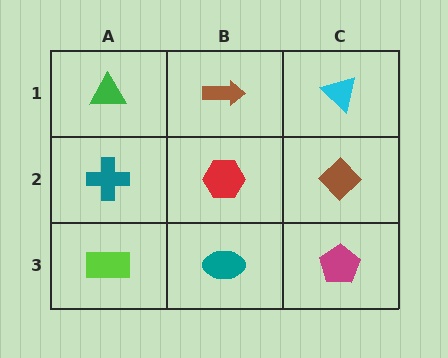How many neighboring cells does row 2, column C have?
3.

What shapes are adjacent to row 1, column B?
A red hexagon (row 2, column B), a green triangle (row 1, column A), a cyan triangle (row 1, column C).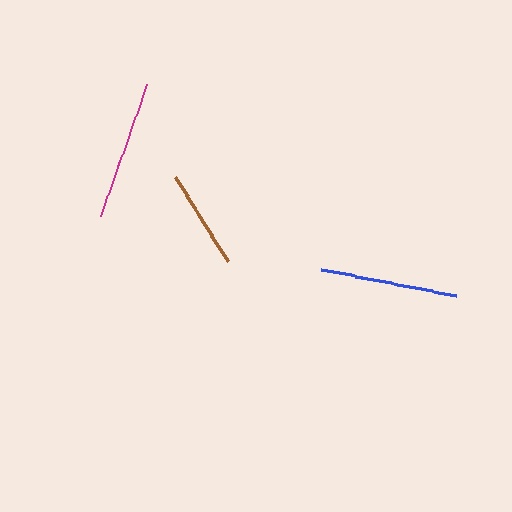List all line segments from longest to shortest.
From longest to shortest: magenta, blue, brown.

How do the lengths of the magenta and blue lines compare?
The magenta and blue lines are approximately the same length.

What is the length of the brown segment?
The brown segment is approximately 100 pixels long.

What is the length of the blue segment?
The blue segment is approximately 138 pixels long.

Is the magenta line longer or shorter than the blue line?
The magenta line is longer than the blue line.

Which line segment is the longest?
The magenta line is the longest at approximately 139 pixels.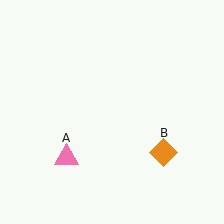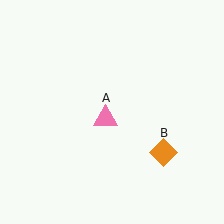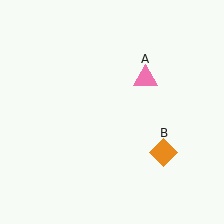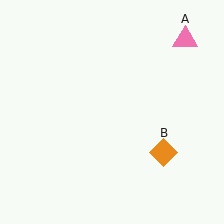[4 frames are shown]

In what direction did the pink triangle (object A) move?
The pink triangle (object A) moved up and to the right.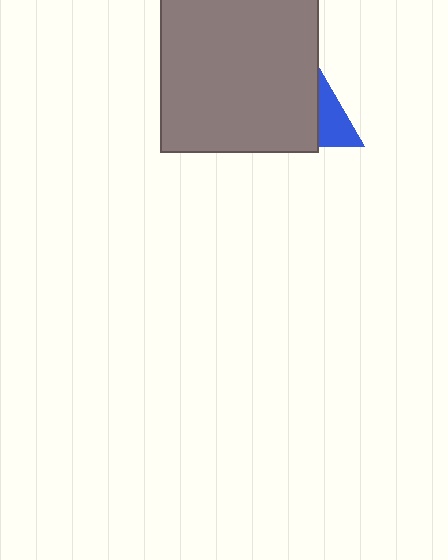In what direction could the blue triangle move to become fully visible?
The blue triangle could move right. That would shift it out from behind the gray rectangle entirely.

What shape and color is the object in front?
The object in front is a gray rectangle.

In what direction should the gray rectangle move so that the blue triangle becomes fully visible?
The gray rectangle should move left. That is the shortest direction to clear the overlap and leave the blue triangle fully visible.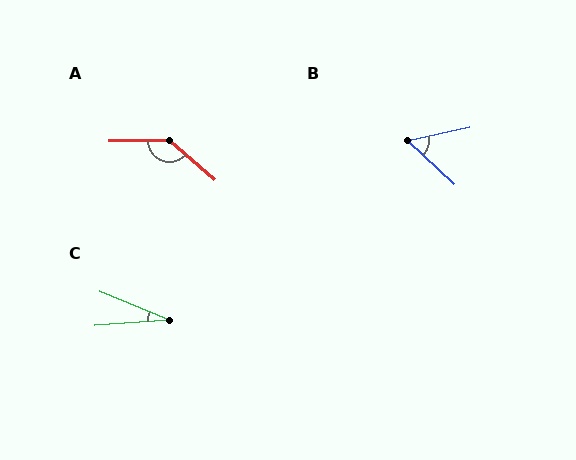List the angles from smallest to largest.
C (27°), B (55°), A (138°).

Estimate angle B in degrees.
Approximately 55 degrees.